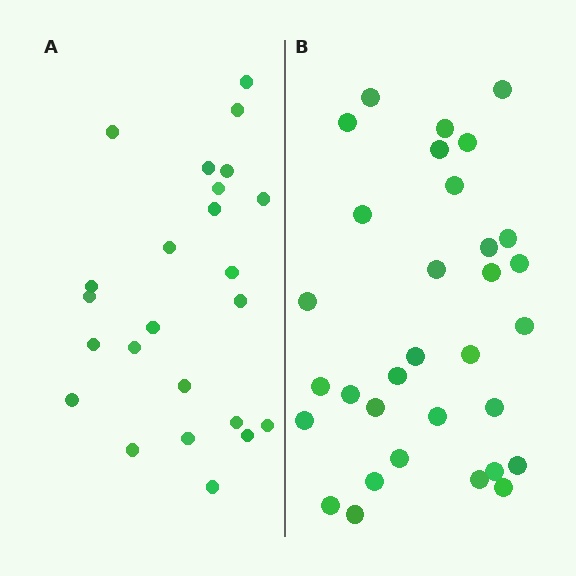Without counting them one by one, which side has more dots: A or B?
Region B (the right region) has more dots.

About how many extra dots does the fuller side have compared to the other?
Region B has roughly 8 or so more dots than region A.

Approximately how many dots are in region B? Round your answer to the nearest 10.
About 30 dots. (The exact count is 32, which rounds to 30.)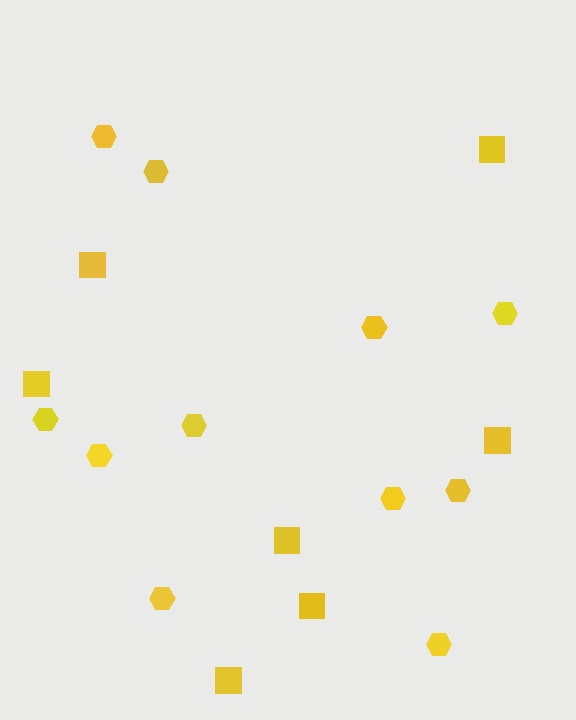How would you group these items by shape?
There are 2 groups: one group of hexagons (11) and one group of squares (7).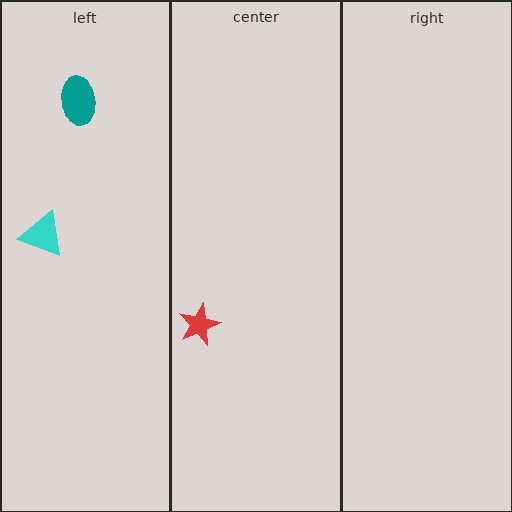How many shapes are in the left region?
2.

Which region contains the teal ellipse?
The left region.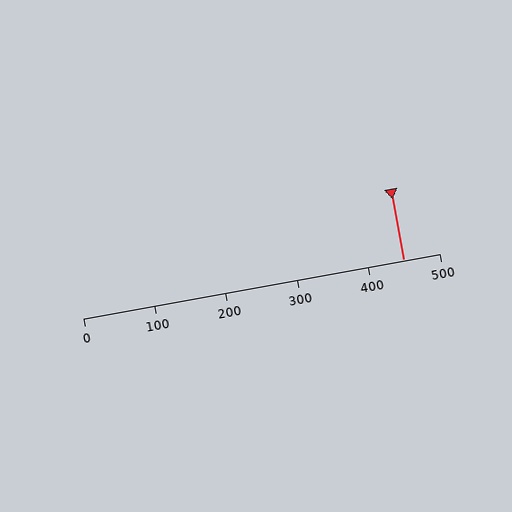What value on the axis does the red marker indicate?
The marker indicates approximately 450.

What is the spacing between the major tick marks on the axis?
The major ticks are spaced 100 apart.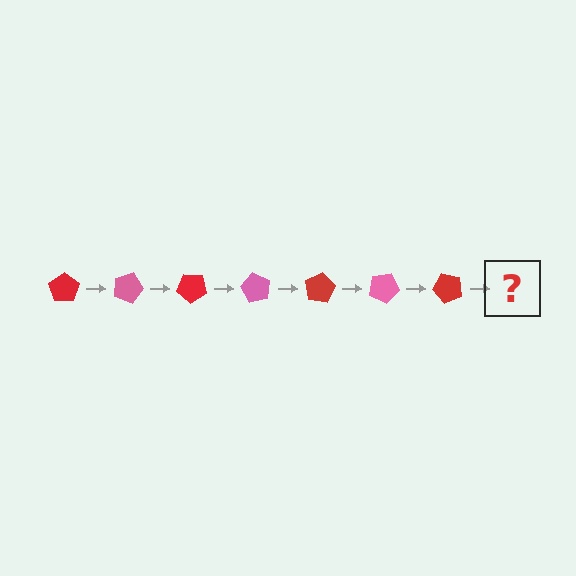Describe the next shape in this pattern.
It should be a pink pentagon, rotated 140 degrees from the start.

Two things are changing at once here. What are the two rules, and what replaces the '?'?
The two rules are that it rotates 20 degrees each step and the color cycles through red and pink. The '?' should be a pink pentagon, rotated 140 degrees from the start.